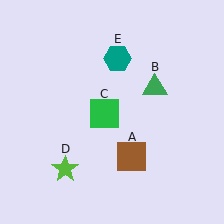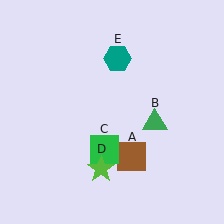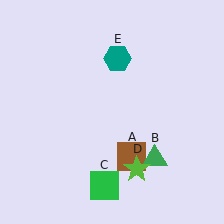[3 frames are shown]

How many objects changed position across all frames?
3 objects changed position: green triangle (object B), green square (object C), lime star (object D).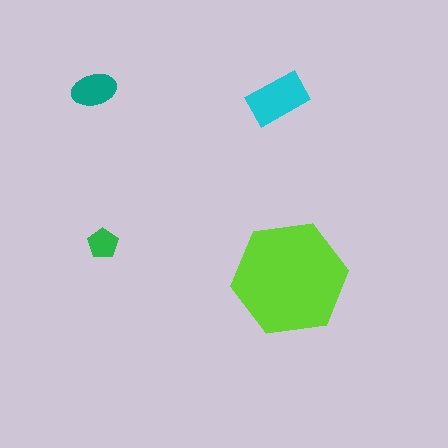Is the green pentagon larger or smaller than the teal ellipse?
Smaller.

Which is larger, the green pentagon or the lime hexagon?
The lime hexagon.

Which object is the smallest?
The green pentagon.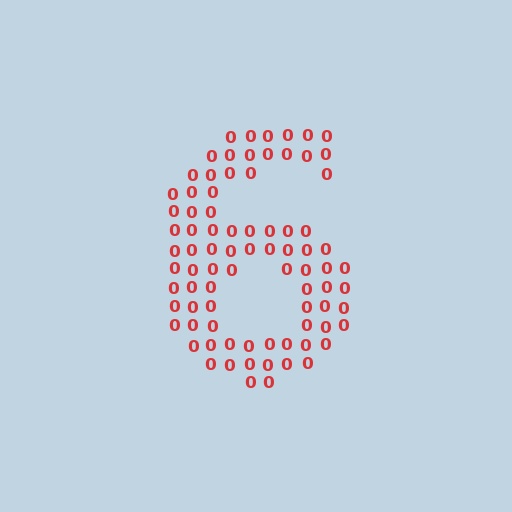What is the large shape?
The large shape is the digit 6.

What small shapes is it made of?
It is made of small digit 0's.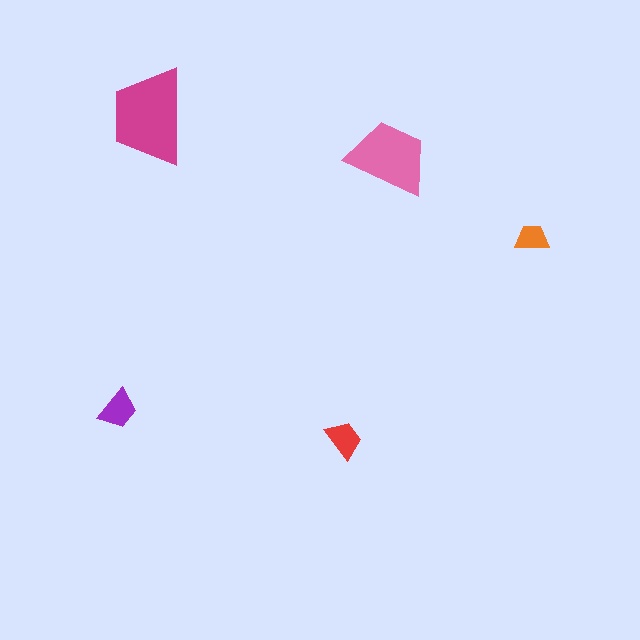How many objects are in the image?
There are 5 objects in the image.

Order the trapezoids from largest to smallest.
the magenta one, the pink one, the purple one, the red one, the orange one.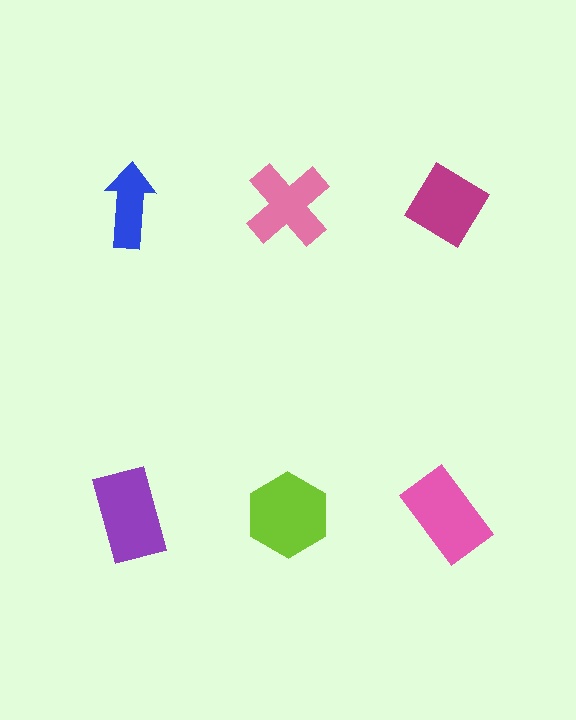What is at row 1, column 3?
A magenta diamond.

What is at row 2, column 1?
A purple rectangle.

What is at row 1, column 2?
A pink cross.